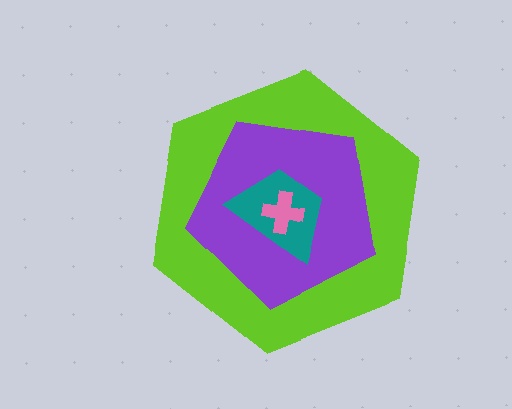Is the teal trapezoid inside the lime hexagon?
Yes.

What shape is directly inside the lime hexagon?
The purple pentagon.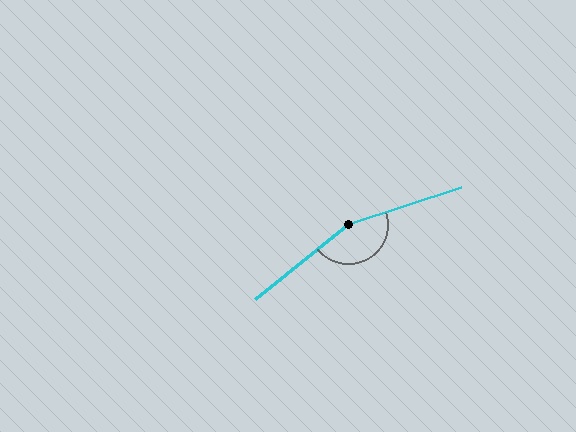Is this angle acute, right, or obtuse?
It is obtuse.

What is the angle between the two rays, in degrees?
Approximately 160 degrees.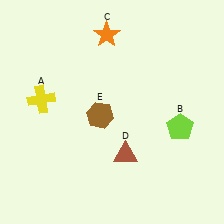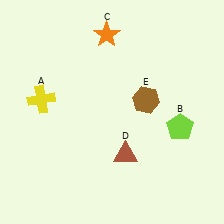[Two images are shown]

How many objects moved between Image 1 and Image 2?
1 object moved between the two images.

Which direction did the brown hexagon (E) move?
The brown hexagon (E) moved right.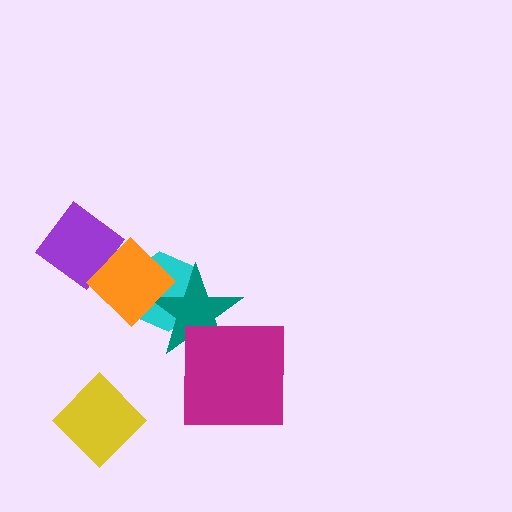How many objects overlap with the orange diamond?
2 objects overlap with the orange diamond.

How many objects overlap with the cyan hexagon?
2 objects overlap with the cyan hexagon.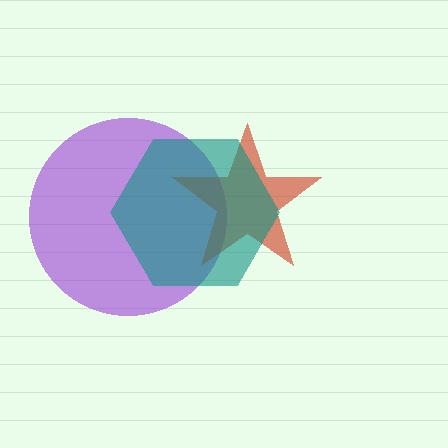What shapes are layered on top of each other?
The layered shapes are: a purple circle, a red star, a teal hexagon.